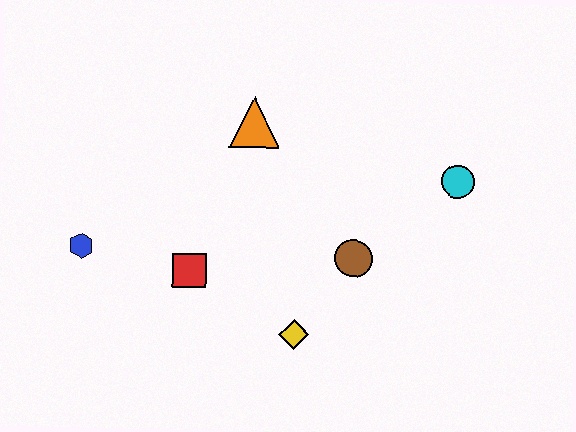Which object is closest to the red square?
The blue hexagon is closest to the red square.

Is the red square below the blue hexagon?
Yes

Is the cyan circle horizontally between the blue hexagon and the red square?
No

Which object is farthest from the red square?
The cyan circle is farthest from the red square.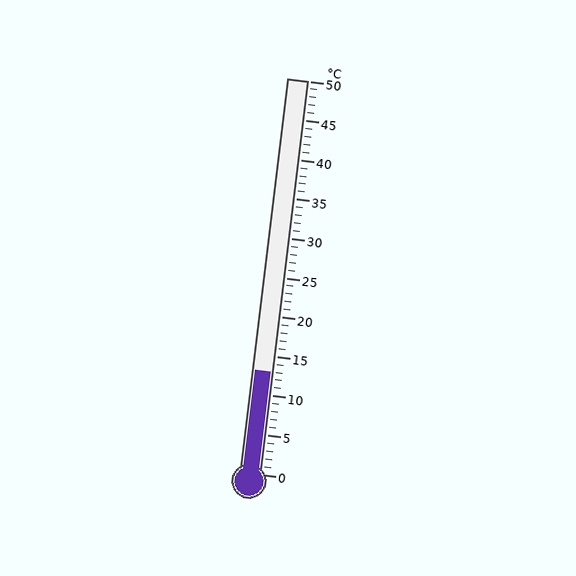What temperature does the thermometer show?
The thermometer shows approximately 13°C.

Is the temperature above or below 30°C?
The temperature is below 30°C.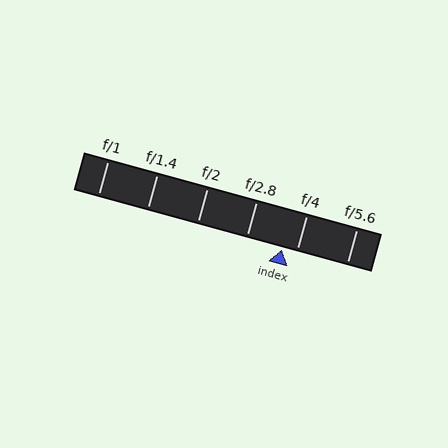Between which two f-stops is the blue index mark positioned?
The index mark is between f/2.8 and f/4.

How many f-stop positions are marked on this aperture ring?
There are 6 f-stop positions marked.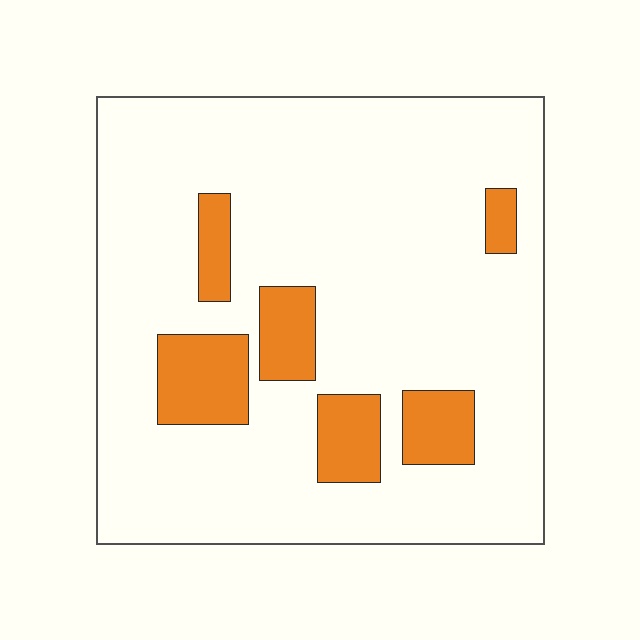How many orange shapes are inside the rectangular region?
6.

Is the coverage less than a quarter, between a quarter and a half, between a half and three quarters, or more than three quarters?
Less than a quarter.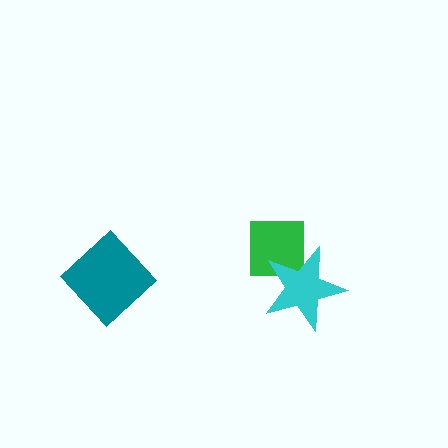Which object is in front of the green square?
The cyan star is in front of the green square.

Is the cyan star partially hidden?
No, no other shape covers it.